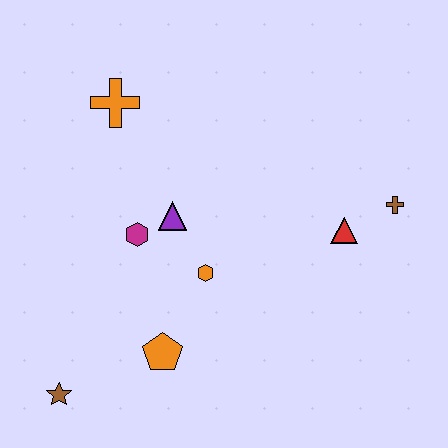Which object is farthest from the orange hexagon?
The brown cross is farthest from the orange hexagon.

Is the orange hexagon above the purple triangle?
No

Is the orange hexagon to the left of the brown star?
No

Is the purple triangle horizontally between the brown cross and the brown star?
Yes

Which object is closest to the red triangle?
The brown cross is closest to the red triangle.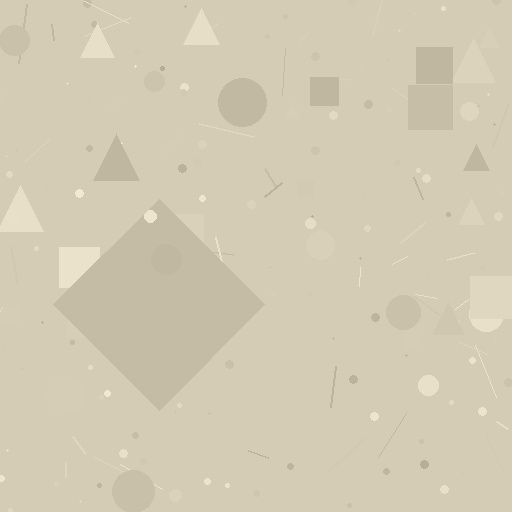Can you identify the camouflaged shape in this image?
The camouflaged shape is a diamond.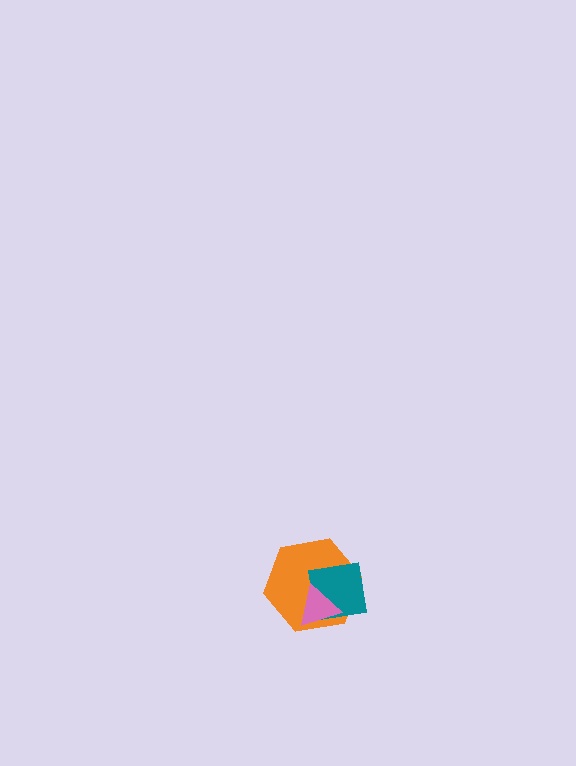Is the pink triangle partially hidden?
No, no other shape covers it.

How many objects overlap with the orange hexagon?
2 objects overlap with the orange hexagon.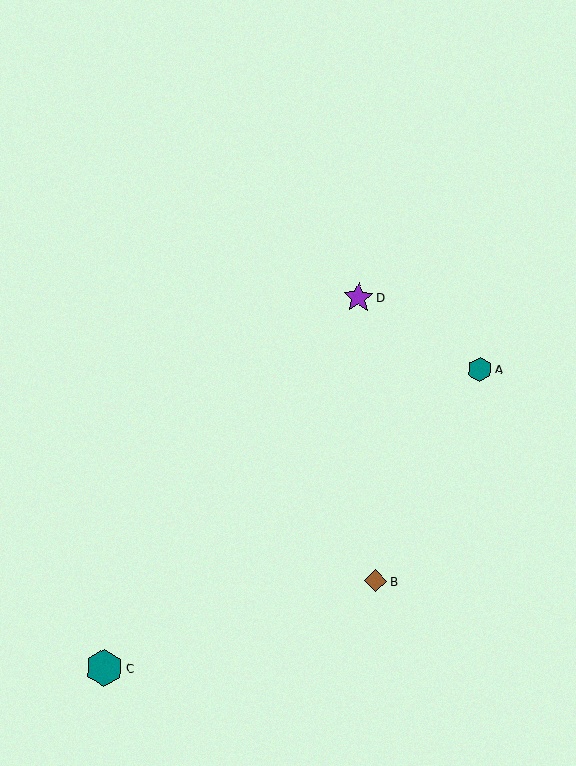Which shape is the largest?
The teal hexagon (labeled C) is the largest.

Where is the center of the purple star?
The center of the purple star is at (358, 298).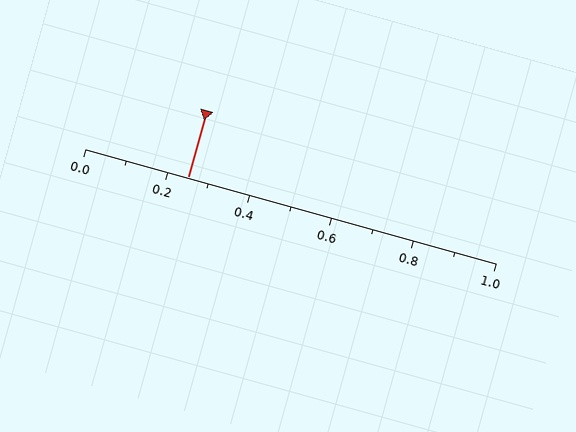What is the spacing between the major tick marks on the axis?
The major ticks are spaced 0.2 apart.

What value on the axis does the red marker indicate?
The marker indicates approximately 0.25.